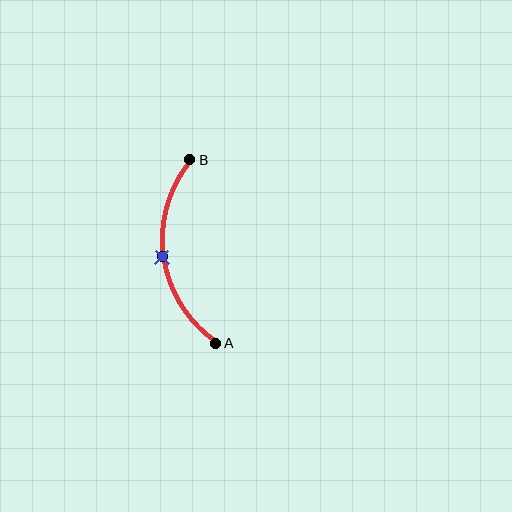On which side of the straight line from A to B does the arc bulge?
The arc bulges to the left of the straight line connecting A and B.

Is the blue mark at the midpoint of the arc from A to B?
Yes. The blue mark lies on the arc at equal arc-length from both A and B — it is the arc midpoint.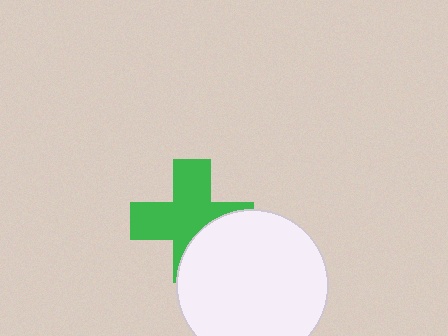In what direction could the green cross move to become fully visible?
The green cross could move toward the upper-left. That would shift it out from behind the white circle entirely.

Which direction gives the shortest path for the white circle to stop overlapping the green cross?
Moving toward the lower-right gives the shortest separation.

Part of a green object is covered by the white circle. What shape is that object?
It is a cross.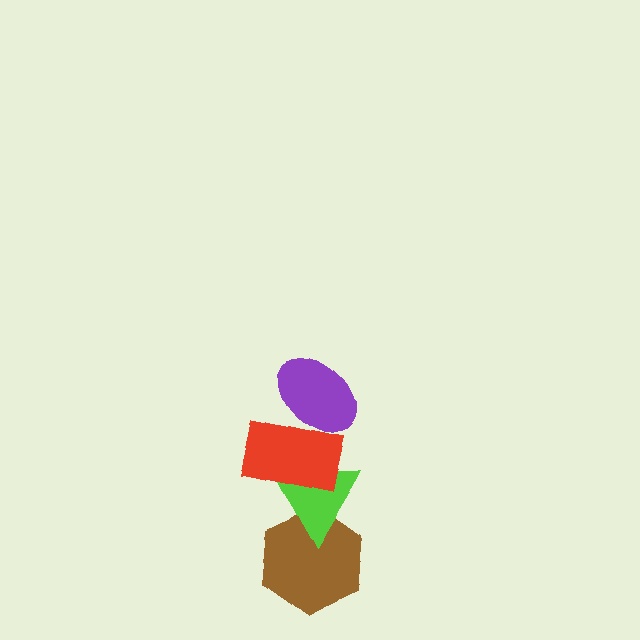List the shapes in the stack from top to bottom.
From top to bottom: the purple ellipse, the red rectangle, the lime triangle, the brown hexagon.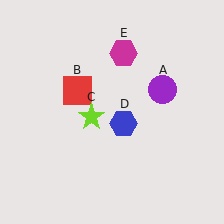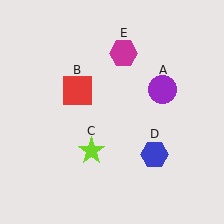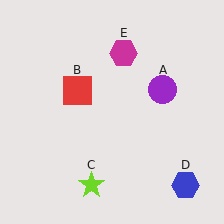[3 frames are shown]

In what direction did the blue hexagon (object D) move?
The blue hexagon (object D) moved down and to the right.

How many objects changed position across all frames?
2 objects changed position: lime star (object C), blue hexagon (object D).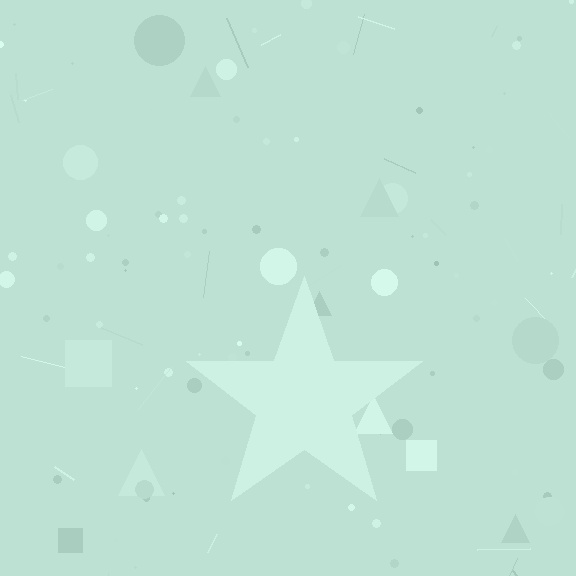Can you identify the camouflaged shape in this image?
The camouflaged shape is a star.